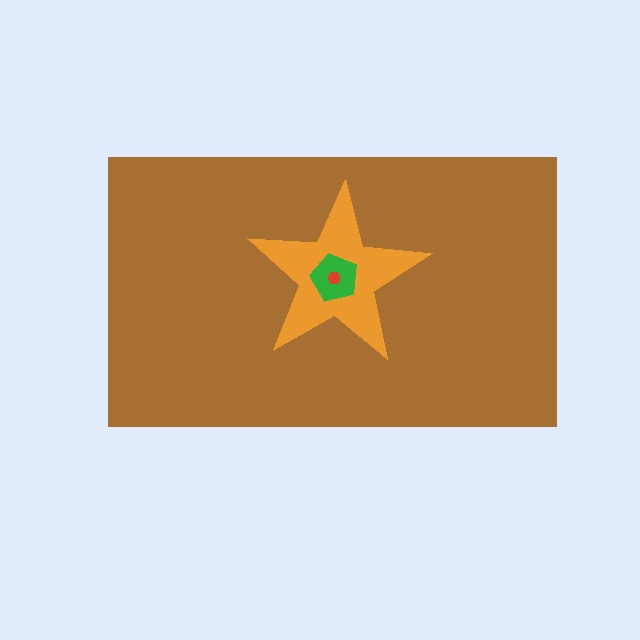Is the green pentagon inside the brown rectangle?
Yes.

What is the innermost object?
The red hexagon.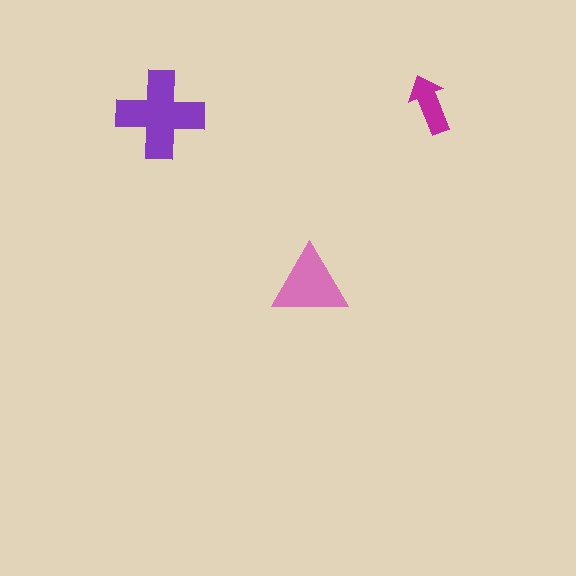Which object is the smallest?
The magenta arrow.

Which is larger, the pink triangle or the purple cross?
The purple cross.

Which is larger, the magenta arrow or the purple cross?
The purple cross.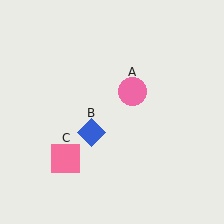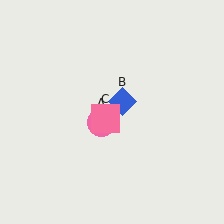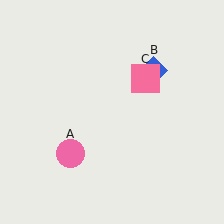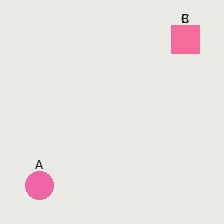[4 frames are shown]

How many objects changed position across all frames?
3 objects changed position: pink circle (object A), blue diamond (object B), pink square (object C).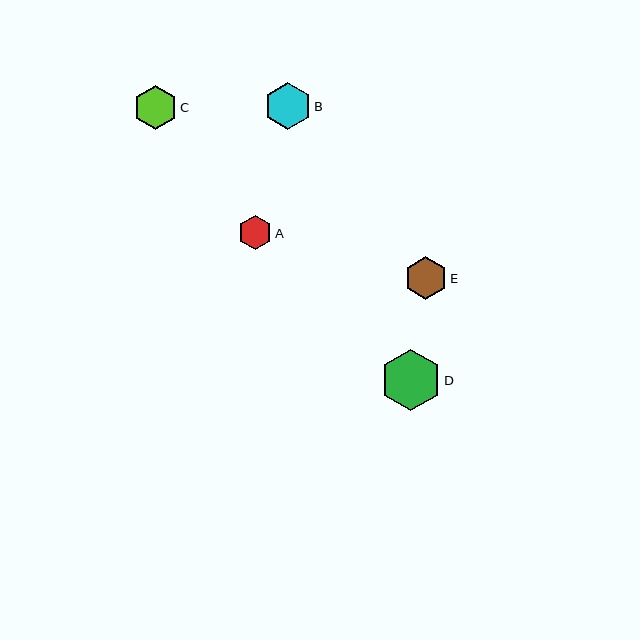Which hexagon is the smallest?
Hexagon A is the smallest with a size of approximately 34 pixels.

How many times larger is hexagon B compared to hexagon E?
Hexagon B is approximately 1.1 times the size of hexagon E.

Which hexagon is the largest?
Hexagon D is the largest with a size of approximately 61 pixels.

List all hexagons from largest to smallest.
From largest to smallest: D, B, C, E, A.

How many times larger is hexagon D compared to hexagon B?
Hexagon D is approximately 1.3 times the size of hexagon B.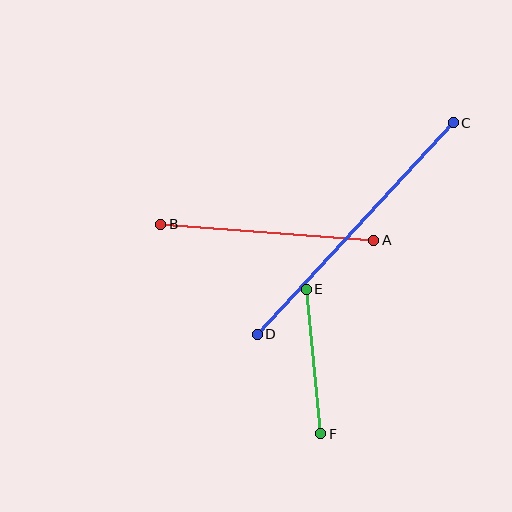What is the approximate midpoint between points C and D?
The midpoint is at approximately (355, 228) pixels.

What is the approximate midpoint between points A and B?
The midpoint is at approximately (267, 232) pixels.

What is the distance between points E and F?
The distance is approximately 145 pixels.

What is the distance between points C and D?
The distance is approximately 289 pixels.